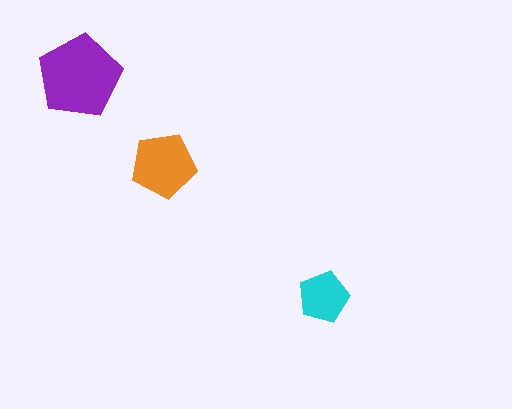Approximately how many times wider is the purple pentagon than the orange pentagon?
About 1.5 times wider.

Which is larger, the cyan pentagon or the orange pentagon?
The orange one.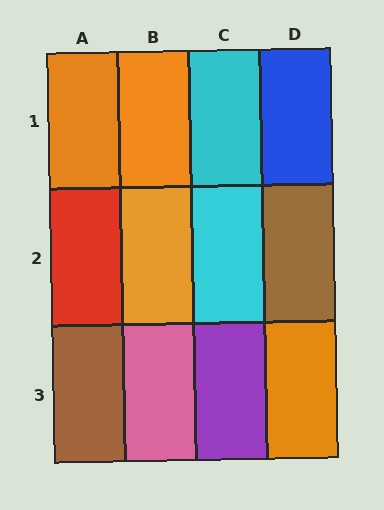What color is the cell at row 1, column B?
Orange.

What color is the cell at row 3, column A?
Brown.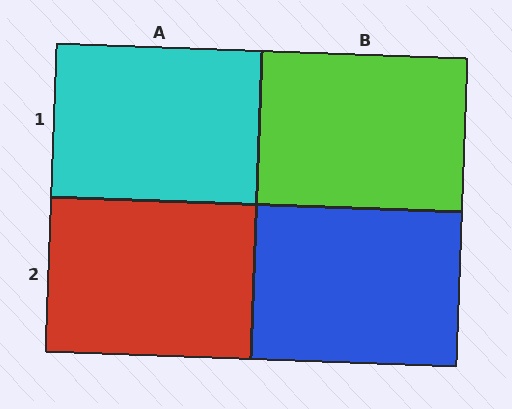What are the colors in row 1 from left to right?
Cyan, lime.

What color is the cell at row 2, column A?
Red.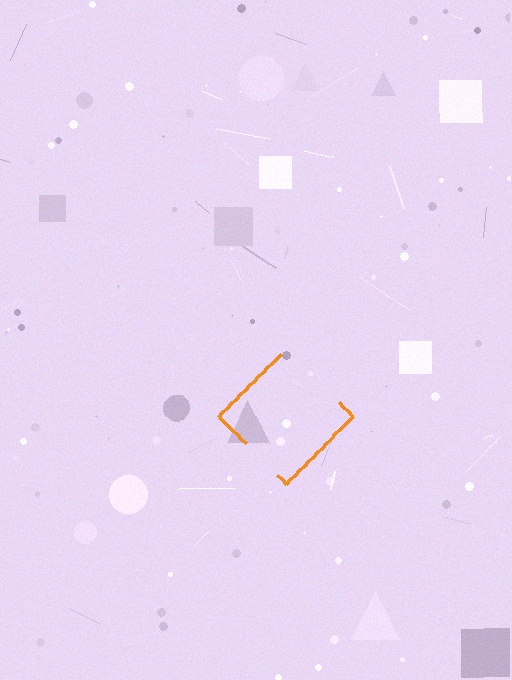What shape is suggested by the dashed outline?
The dashed outline suggests a diamond.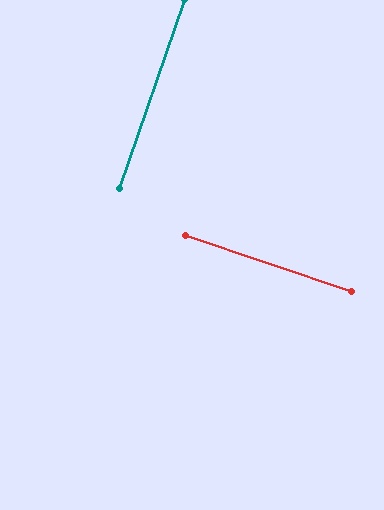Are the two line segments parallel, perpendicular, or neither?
Perpendicular — they meet at approximately 90°.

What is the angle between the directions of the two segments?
Approximately 90 degrees.